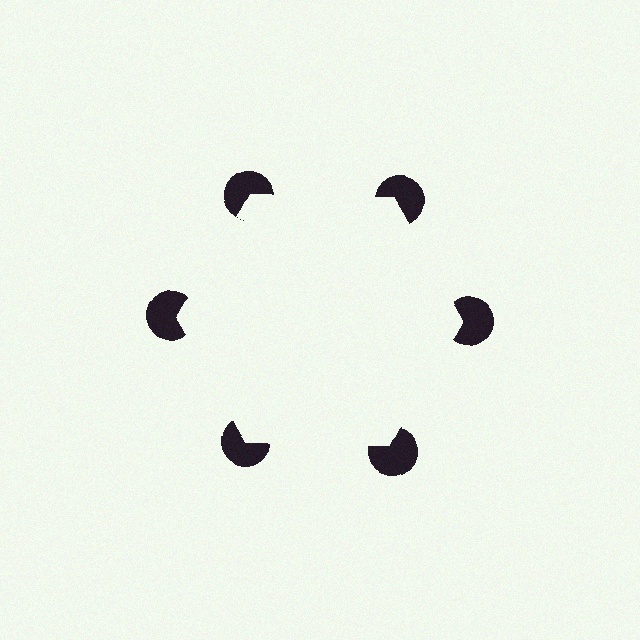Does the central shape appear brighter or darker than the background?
It typically appears slightly brighter than the background, even though no actual brightness change is drawn.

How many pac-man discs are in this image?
There are 6 — one at each vertex of the illusory hexagon.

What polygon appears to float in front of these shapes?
An illusory hexagon — its edges are inferred from the aligned wedge cuts in the pac-man discs, not physically drawn.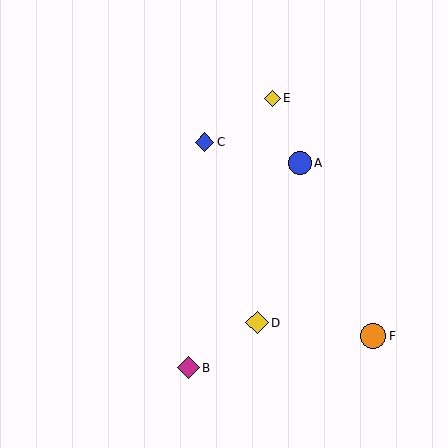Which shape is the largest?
The orange circle (labeled F) is the largest.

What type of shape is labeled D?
Shape D is a yellow diamond.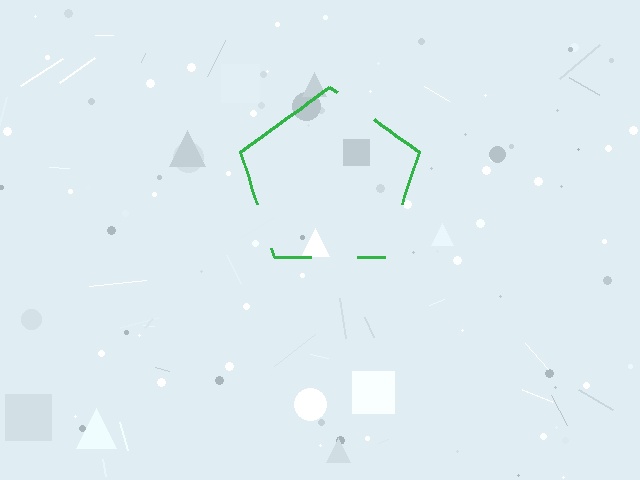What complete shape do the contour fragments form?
The contour fragments form a pentagon.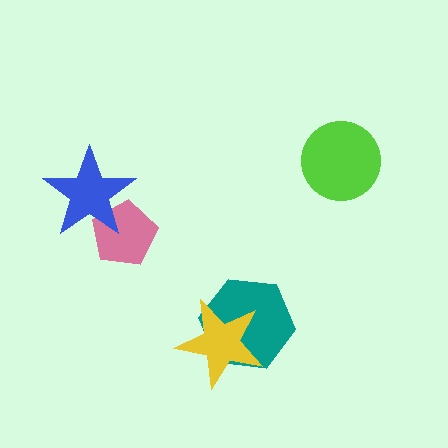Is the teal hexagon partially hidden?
Yes, it is partially covered by another shape.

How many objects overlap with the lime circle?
0 objects overlap with the lime circle.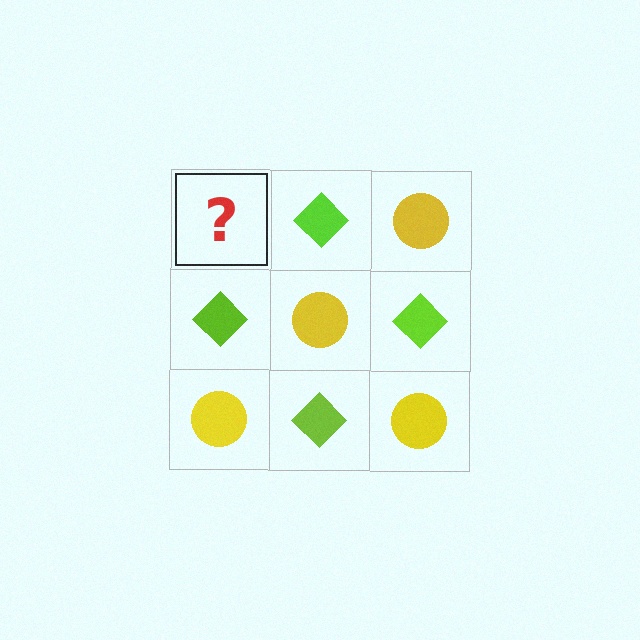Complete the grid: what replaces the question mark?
The question mark should be replaced with a yellow circle.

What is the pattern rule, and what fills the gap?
The rule is that it alternates yellow circle and lime diamond in a checkerboard pattern. The gap should be filled with a yellow circle.